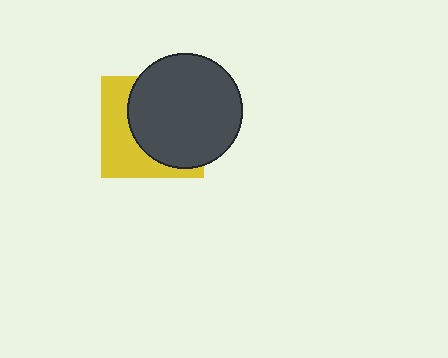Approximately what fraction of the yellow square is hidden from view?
Roughly 60% of the yellow square is hidden behind the dark gray circle.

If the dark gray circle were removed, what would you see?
You would see the complete yellow square.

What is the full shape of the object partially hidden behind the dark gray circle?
The partially hidden object is a yellow square.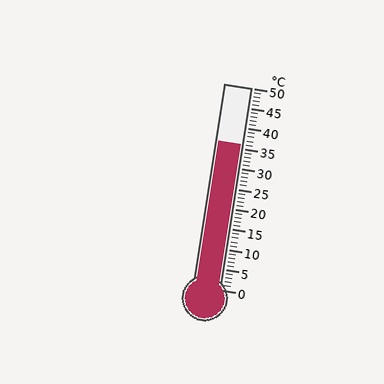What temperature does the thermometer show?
The thermometer shows approximately 36°C.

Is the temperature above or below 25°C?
The temperature is above 25°C.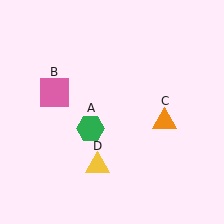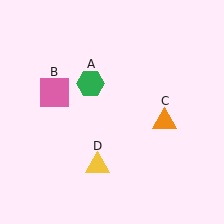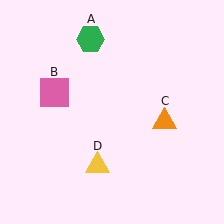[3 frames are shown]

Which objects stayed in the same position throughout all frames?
Pink square (object B) and orange triangle (object C) and yellow triangle (object D) remained stationary.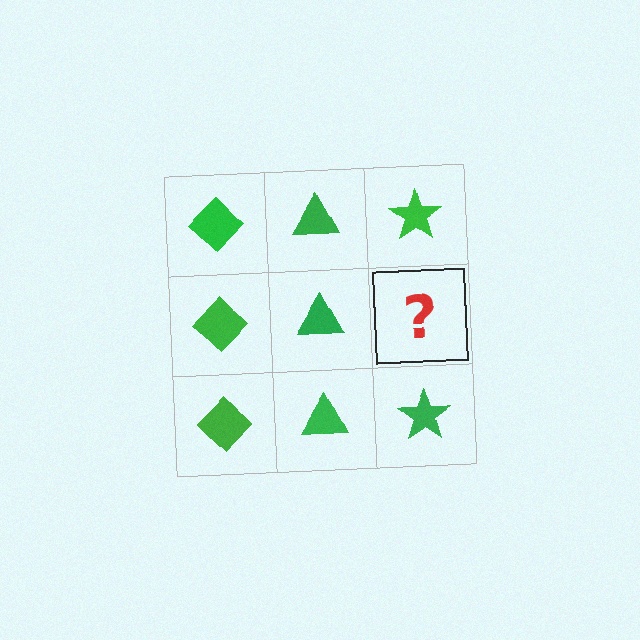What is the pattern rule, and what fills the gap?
The rule is that each column has a consistent shape. The gap should be filled with a green star.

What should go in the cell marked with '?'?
The missing cell should contain a green star.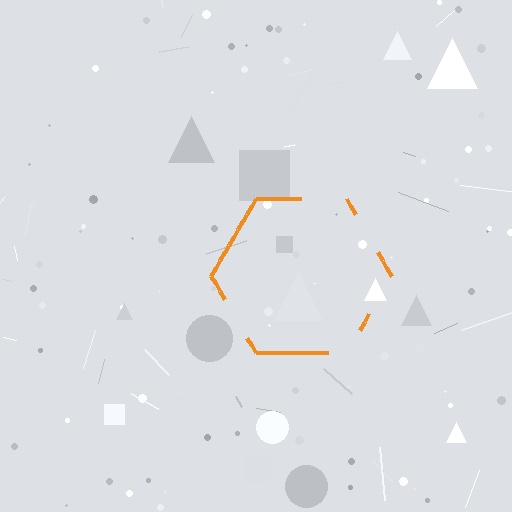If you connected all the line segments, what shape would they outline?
They would outline a hexagon.